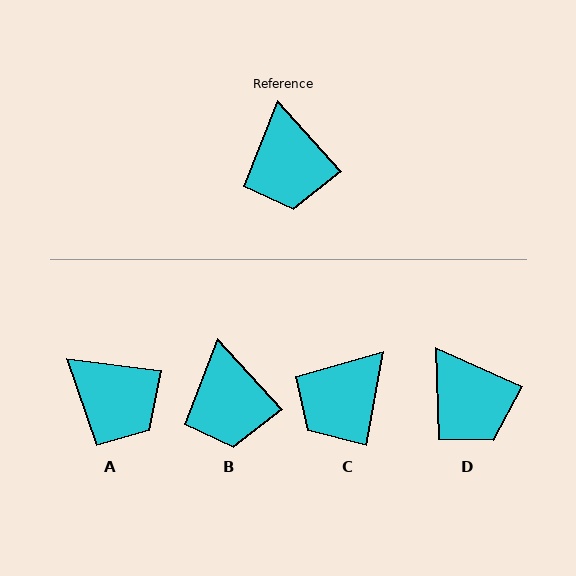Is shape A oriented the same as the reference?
No, it is off by about 41 degrees.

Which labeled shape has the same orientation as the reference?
B.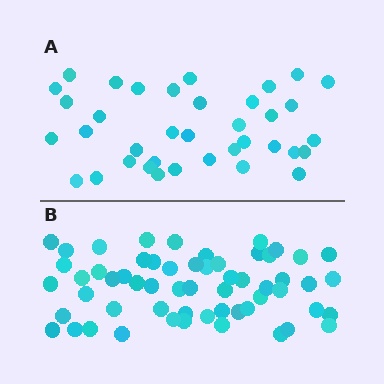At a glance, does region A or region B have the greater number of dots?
Region B (the bottom region) has more dots.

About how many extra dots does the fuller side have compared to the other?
Region B has approximately 20 more dots than region A.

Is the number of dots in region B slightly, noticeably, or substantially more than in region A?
Region B has substantially more. The ratio is roughly 1.6 to 1.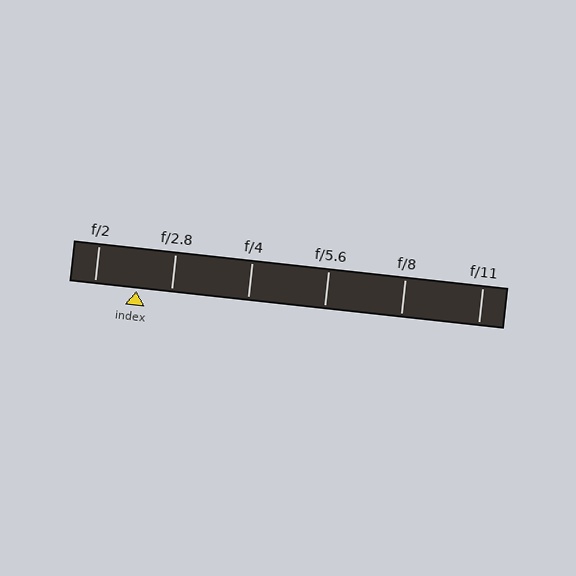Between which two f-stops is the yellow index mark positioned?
The index mark is between f/2 and f/2.8.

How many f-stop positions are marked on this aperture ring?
There are 6 f-stop positions marked.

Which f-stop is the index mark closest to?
The index mark is closest to f/2.8.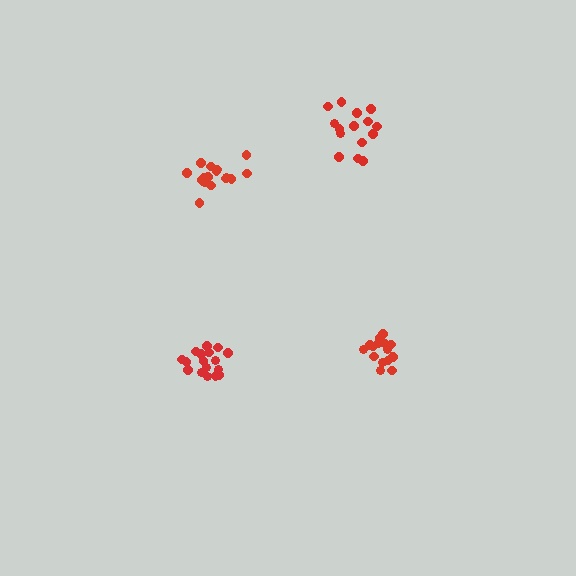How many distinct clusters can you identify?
There are 4 distinct clusters.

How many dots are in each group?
Group 1: 17 dots, Group 2: 17 dots, Group 3: 16 dots, Group 4: 15 dots (65 total).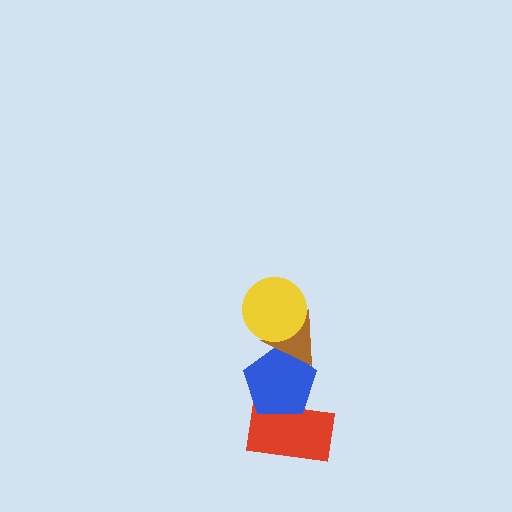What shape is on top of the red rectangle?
The blue pentagon is on top of the red rectangle.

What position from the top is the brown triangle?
The brown triangle is 2nd from the top.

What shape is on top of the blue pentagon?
The brown triangle is on top of the blue pentagon.